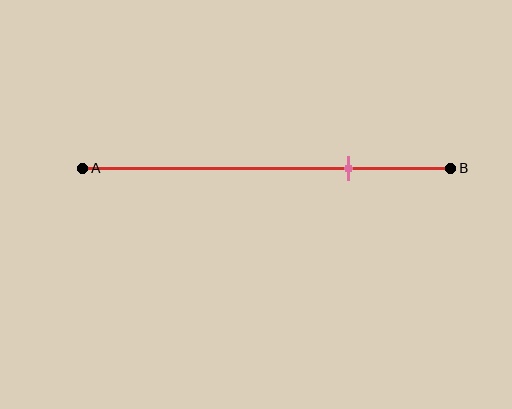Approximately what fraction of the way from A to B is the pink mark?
The pink mark is approximately 70% of the way from A to B.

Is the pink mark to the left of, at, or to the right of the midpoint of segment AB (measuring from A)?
The pink mark is to the right of the midpoint of segment AB.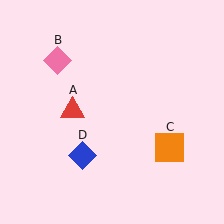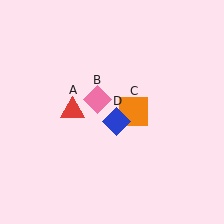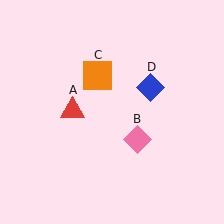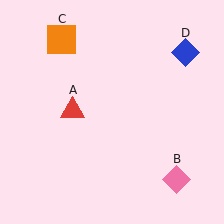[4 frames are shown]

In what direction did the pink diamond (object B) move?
The pink diamond (object B) moved down and to the right.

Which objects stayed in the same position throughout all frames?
Red triangle (object A) remained stationary.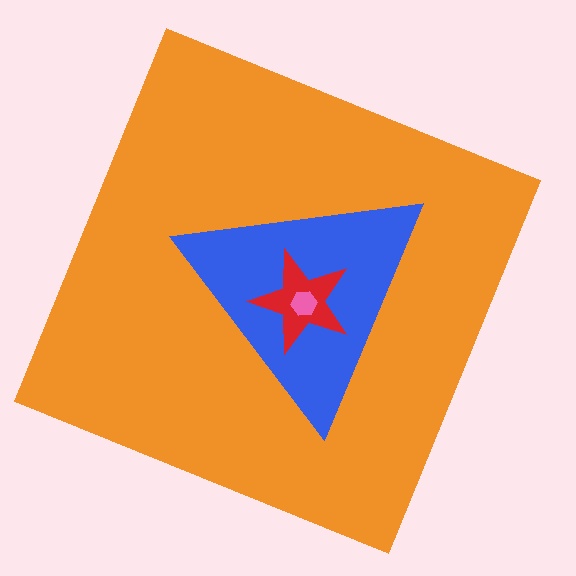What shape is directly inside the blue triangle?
The red star.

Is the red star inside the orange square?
Yes.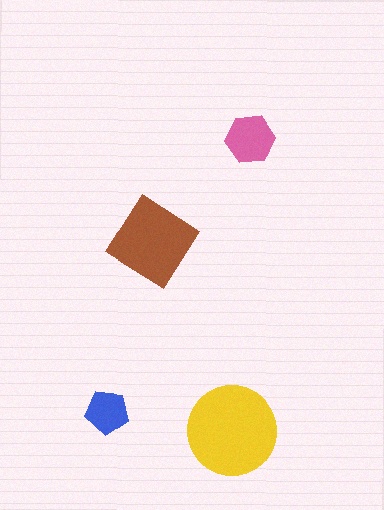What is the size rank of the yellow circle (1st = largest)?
1st.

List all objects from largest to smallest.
The yellow circle, the brown diamond, the pink hexagon, the blue pentagon.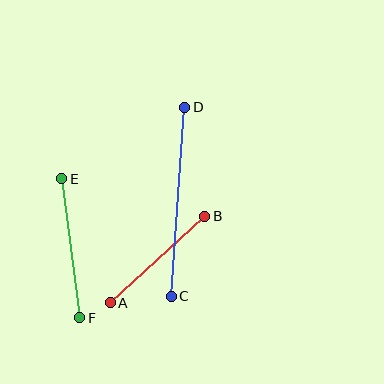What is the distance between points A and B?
The distance is approximately 128 pixels.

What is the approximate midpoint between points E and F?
The midpoint is at approximately (71, 248) pixels.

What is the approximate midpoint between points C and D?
The midpoint is at approximately (178, 202) pixels.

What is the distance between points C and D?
The distance is approximately 189 pixels.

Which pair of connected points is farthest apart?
Points C and D are farthest apart.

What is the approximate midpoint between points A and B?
The midpoint is at approximately (157, 259) pixels.